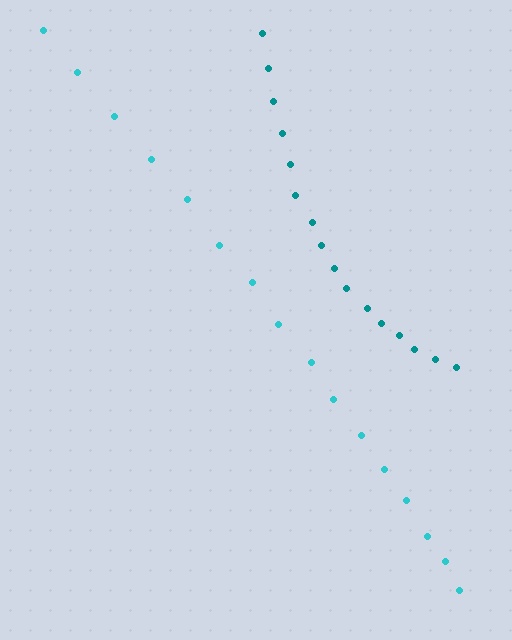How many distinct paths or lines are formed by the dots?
There are 2 distinct paths.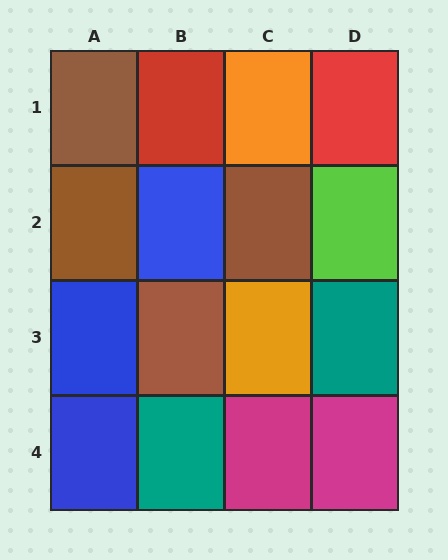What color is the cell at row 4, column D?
Magenta.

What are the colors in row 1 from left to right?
Brown, red, orange, red.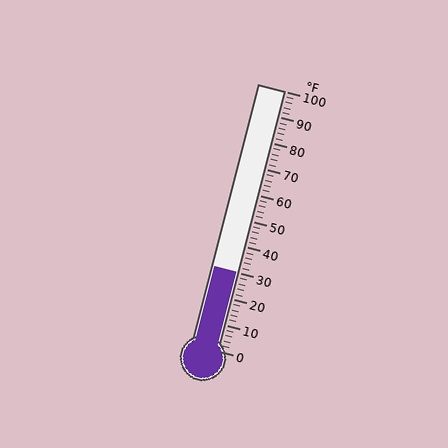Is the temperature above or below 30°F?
The temperature is at 30°F.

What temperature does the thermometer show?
The thermometer shows approximately 30°F.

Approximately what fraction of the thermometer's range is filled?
The thermometer is filled to approximately 30% of its range.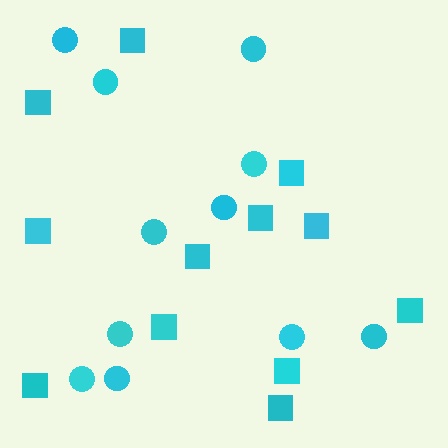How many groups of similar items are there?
There are 2 groups: one group of circles (11) and one group of squares (12).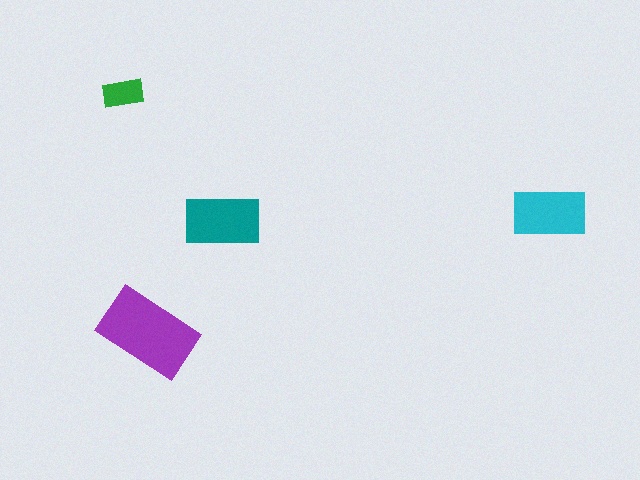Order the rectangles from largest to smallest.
the purple one, the teal one, the cyan one, the green one.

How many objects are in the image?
There are 4 objects in the image.